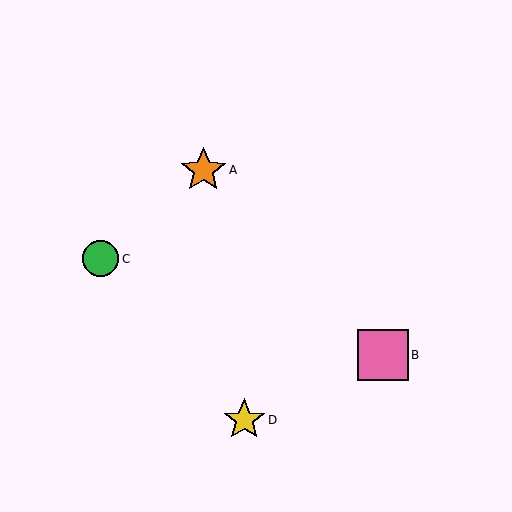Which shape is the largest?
The pink square (labeled B) is the largest.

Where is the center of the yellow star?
The center of the yellow star is at (244, 420).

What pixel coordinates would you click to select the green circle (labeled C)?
Click at (101, 259) to select the green circle C.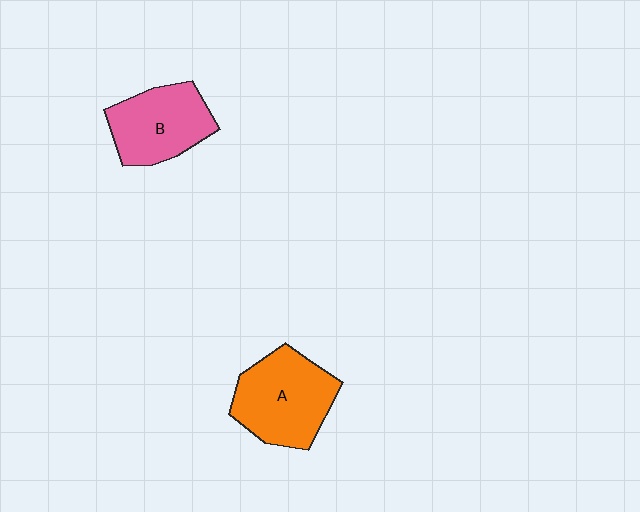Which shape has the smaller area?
Shape B (pink).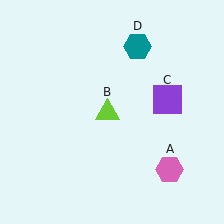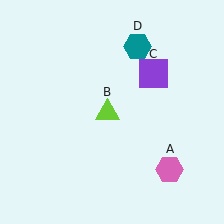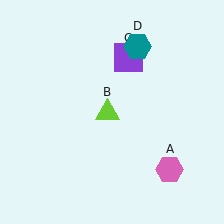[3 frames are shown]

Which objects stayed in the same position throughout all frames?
Pink hexagon (object A) and lime triangle (object B) and teal hexagon (object D) remained stationary.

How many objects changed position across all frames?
1 object changed position: purple square (object C).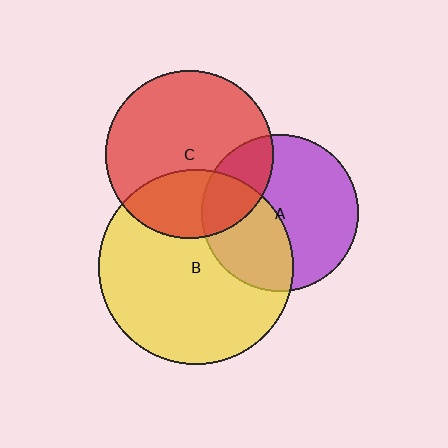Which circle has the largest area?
Circle B (yellow).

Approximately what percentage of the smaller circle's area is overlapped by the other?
Approximately 25%.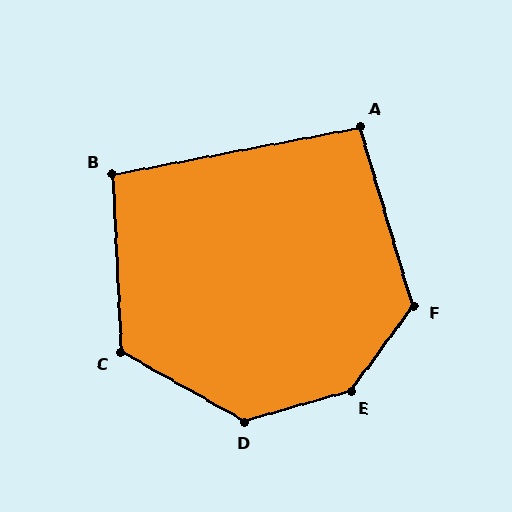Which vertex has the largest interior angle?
E, at approximately 142 degrees.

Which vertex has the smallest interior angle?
A, at approximately 96 degrees.